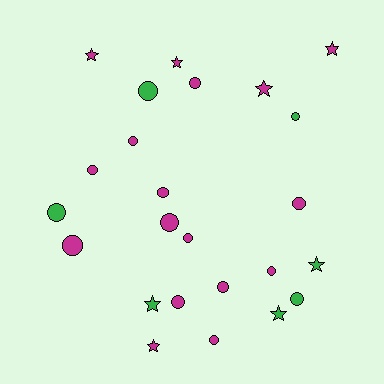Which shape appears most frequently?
Circle, with 16 objects.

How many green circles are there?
There are 4 green circles.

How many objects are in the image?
There are 24 objects.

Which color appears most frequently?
Magenta, with 17 objects.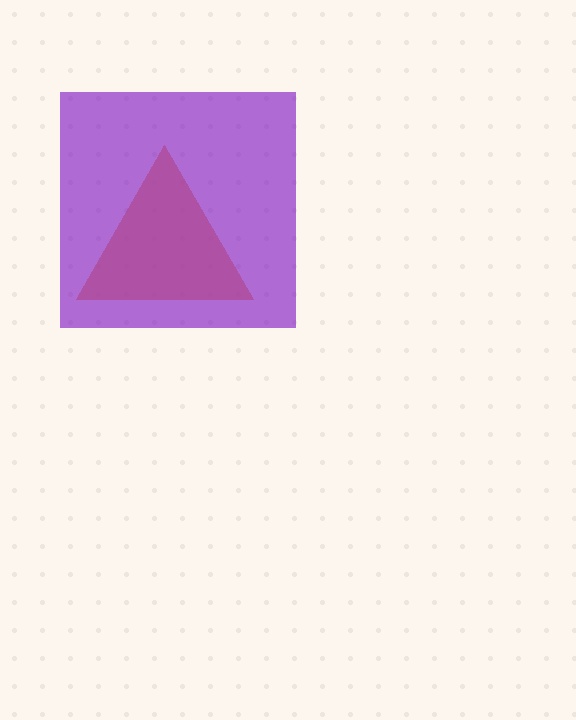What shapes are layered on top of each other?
The layered shapes are: an orange triangle, a purple square.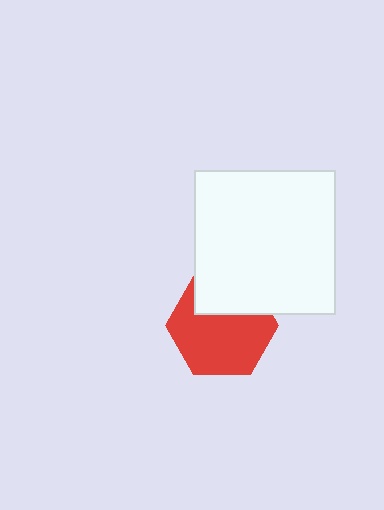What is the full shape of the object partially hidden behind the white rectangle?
The partially hidden object is a red hexagon.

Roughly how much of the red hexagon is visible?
Most of it is visible (roughly 68%).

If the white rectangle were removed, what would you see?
You would see the complete red hexagon.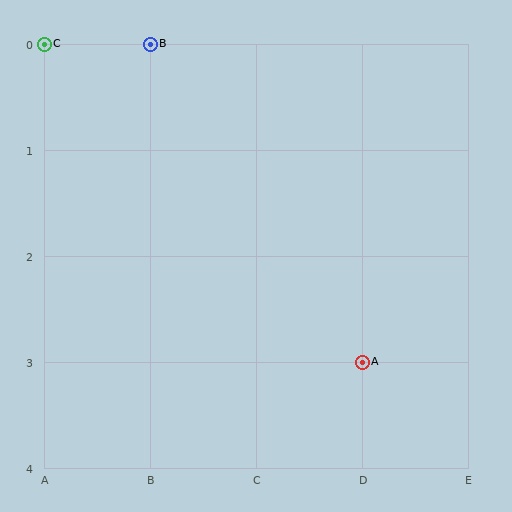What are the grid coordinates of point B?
Point B is at grid coordinates (B, 0).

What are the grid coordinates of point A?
Point A is at grid coordinates (D, 3).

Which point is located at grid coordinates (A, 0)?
Point C is at (A, 0).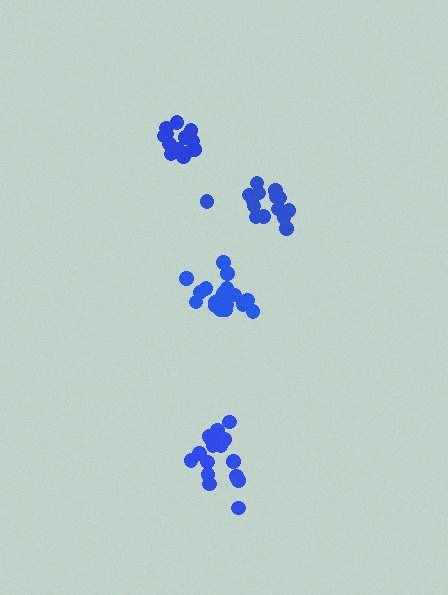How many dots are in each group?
Group 1: 15 dots, Group 2: 13 dots, Group 3: 17 dots, Group 4: 18 dots (63 total).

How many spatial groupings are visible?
There are 4 spatial groupings.